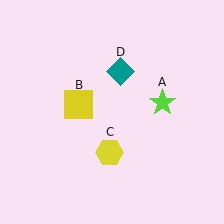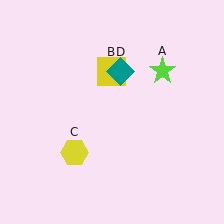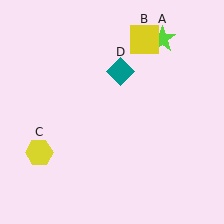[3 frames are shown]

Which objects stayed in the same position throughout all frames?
Teal diamond (object D) remained stationary.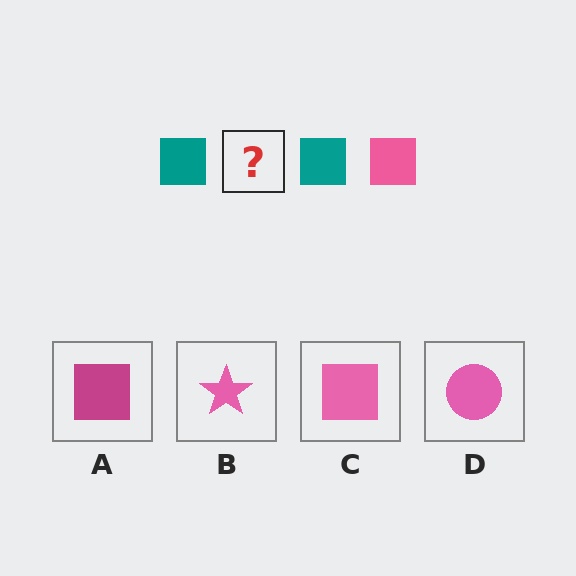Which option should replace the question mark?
Option C.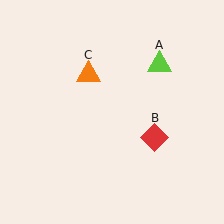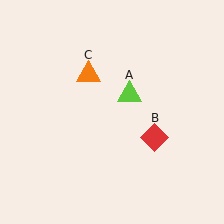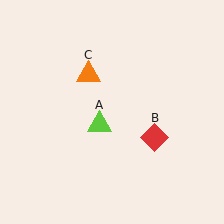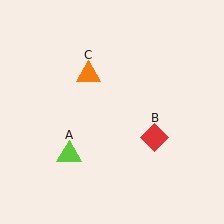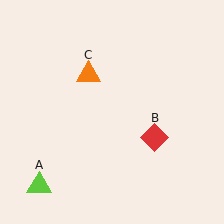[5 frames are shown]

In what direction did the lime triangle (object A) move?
The lime triangle (object A) moved down and to the left.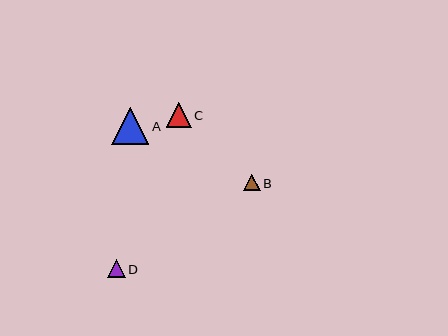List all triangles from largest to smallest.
From largest to smallest: A, C, D, B.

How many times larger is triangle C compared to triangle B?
Triangle C is approximately 1.5 times the size of triangle B.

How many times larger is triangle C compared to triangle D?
Triangle C is approximately 1.5 times the size of triangle D.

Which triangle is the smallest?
Triangle B is the smallest with a size of approximately 17 pixels.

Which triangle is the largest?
Triangle A is the largest with a size of approximately 37 pixels.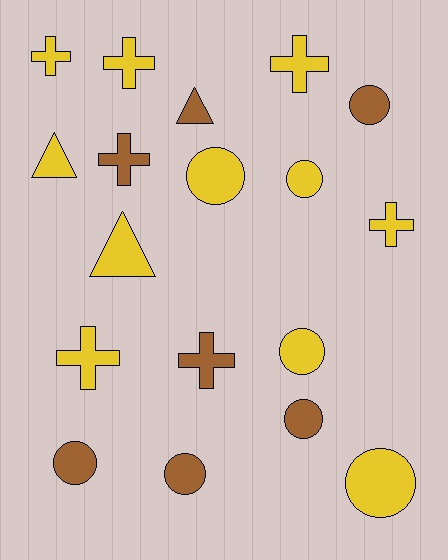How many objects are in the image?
There are 18 objects.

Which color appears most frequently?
Yellow, with 11 objects.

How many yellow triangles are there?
There are 2 yellow triangles.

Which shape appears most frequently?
Circle, with 8 objects.